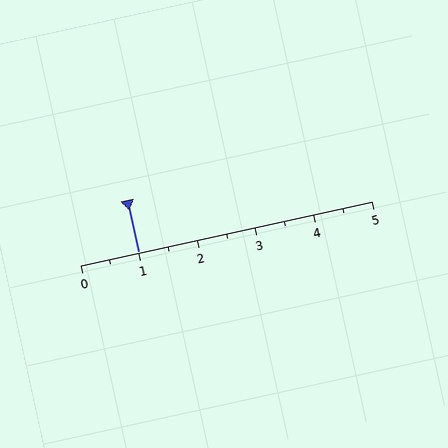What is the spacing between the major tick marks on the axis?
The major ticks are spaced 1 apart.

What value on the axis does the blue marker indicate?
The marker indicates approximately 1.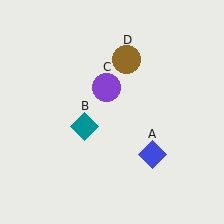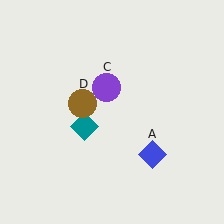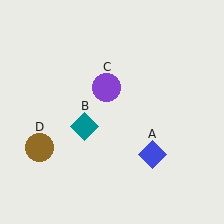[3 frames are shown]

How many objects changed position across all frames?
1 object changed position: brown circle (object D).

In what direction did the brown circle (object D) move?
The brown circle (object D) moved down and to the left.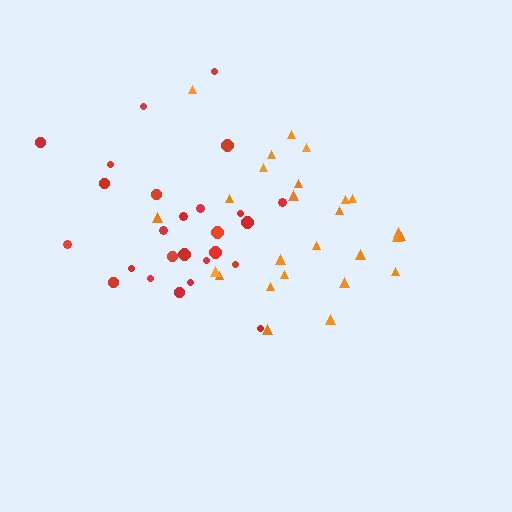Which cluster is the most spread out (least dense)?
Red.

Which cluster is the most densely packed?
Orange.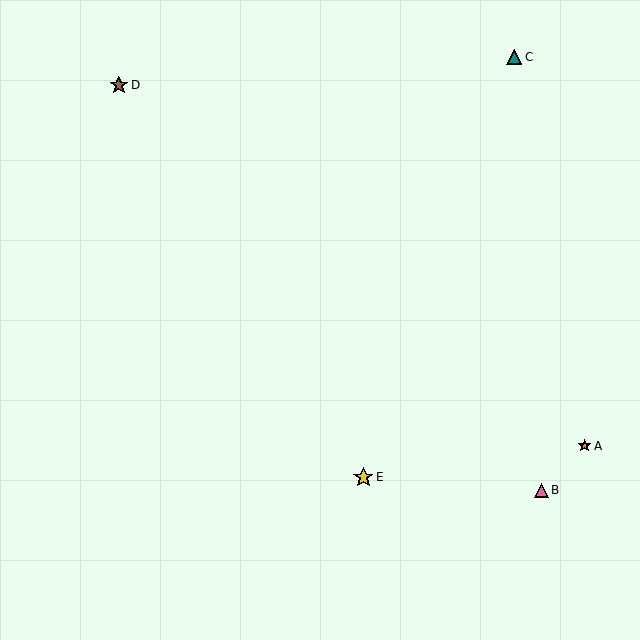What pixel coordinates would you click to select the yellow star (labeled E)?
Click at (363, 477) to select the yellow star E.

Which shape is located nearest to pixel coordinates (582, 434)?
The orange star (labeled A) at (585, 446) is nearest to that location.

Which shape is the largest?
The yellow star (labeled E) is the largest.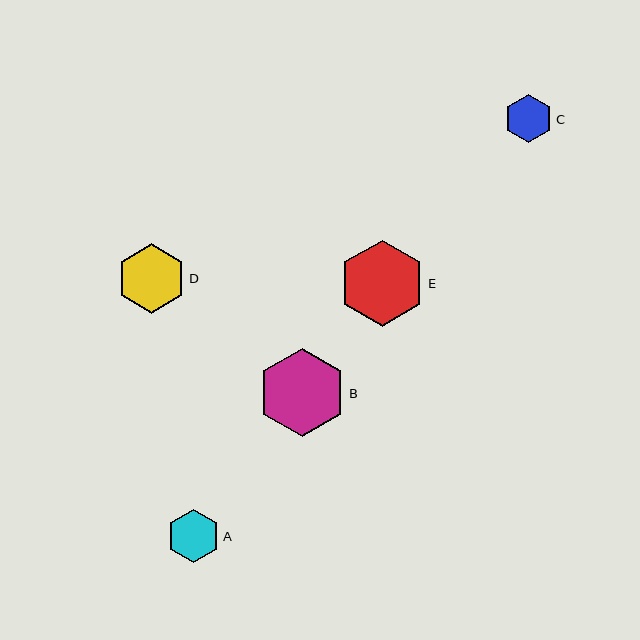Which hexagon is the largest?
Hexagon B is the largest with a size of approximately 88 pixels.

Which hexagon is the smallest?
Hexagon C is the smallest with a size of approximately 48 pixels.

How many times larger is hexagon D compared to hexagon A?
Hexagon D is approximately 1.3 times the size of hexagon A.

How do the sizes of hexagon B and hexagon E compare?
Hexagon B and hexagon E are approximately the same size.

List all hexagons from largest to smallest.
From largest to smallest: B, E, D, A, C.